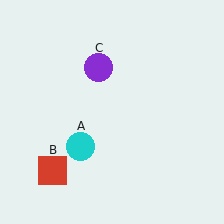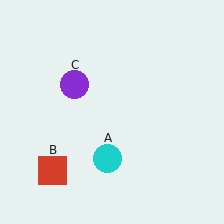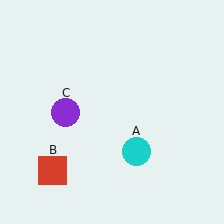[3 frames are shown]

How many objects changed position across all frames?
2 objects changed position: cyan circle (object A), purple circle (object C).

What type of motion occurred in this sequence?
The cyan circle (object A), purple circle (object C) rotated counterclockwise around the center of the scene.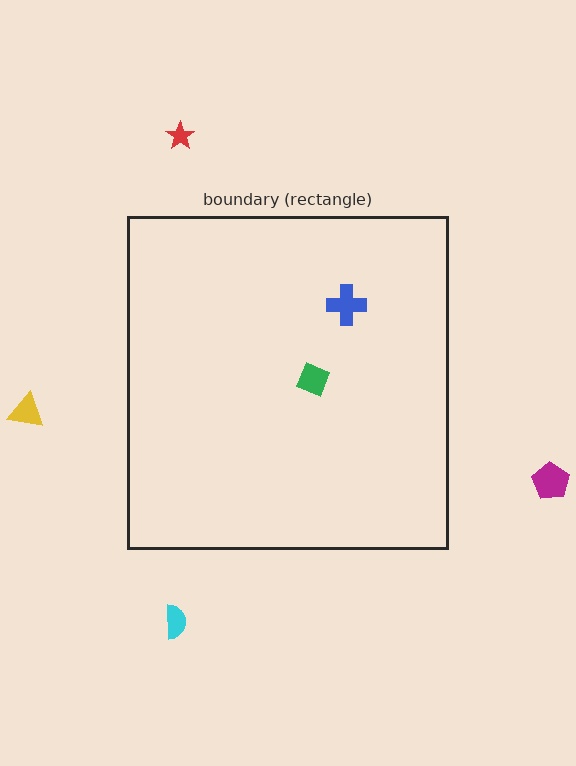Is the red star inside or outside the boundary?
Outside.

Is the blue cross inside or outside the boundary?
Inside.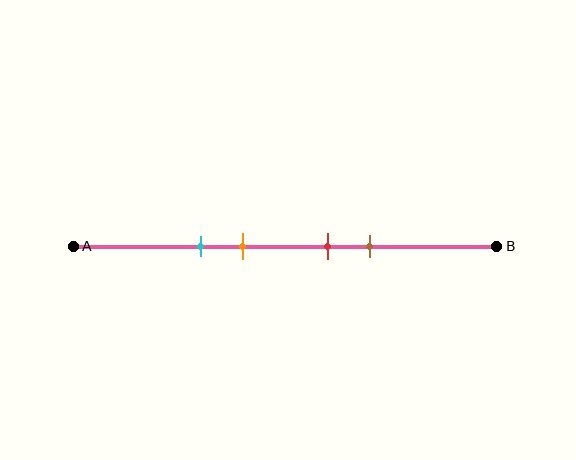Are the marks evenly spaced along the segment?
No, the marks are not evenly spaced.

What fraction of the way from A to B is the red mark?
The red mark is approximately 60% (0.6) of the way from A to B.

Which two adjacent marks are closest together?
The red and brown marks are the closest adjacent pair.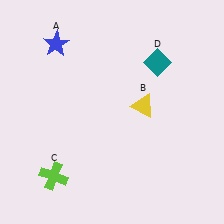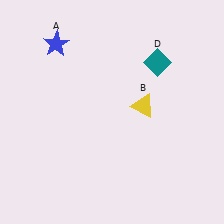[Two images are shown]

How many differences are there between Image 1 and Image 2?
There is 1 difference between the two images.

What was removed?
The lime cross (C) was removed in Image 2.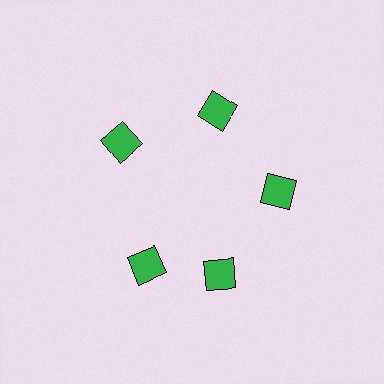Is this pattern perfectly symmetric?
No. The 5 green squares are arranged in a ring, but one element near the 8 o'clock position is rotated out of alignment along the ring, breaking the 5-fold rotational symmetry.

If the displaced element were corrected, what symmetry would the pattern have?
It would have 5-fold rotational symmetry — the pattern would map onto itself every 72 degrees.